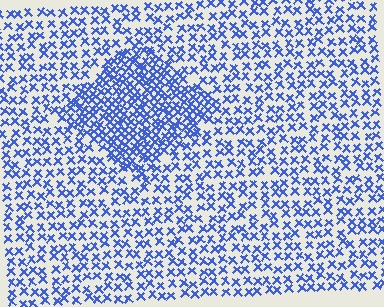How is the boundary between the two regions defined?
The boundary is defined by a change in element density (approximately 1.9x ratio). All elements are the same color, size, and shape.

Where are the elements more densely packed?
The elements are more densely packed inside the diamond boundary.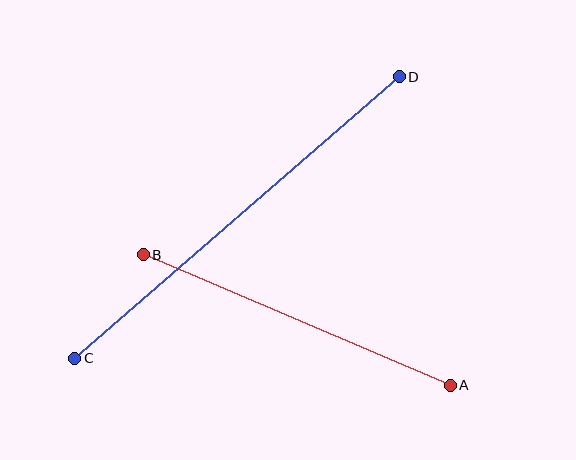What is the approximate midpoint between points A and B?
The midpoint is at approximately (297, 320) pixels.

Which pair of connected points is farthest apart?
Points C and D are farthest apart.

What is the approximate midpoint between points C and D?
The midpoint is at approximately (237, 218) pixels.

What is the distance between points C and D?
The distance is approximately 429 pixels.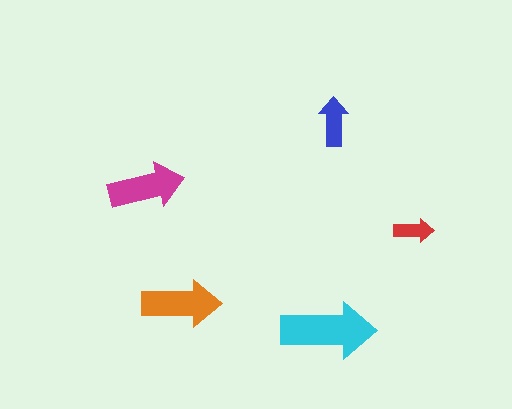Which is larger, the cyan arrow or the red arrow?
The cyan one.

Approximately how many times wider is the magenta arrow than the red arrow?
About 2 times wider.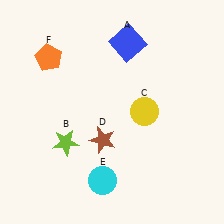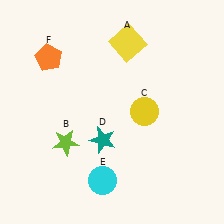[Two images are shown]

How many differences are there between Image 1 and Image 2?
There are 2 differences between the two images.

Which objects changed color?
A changed from blue to yellow. D changed from brown to teal.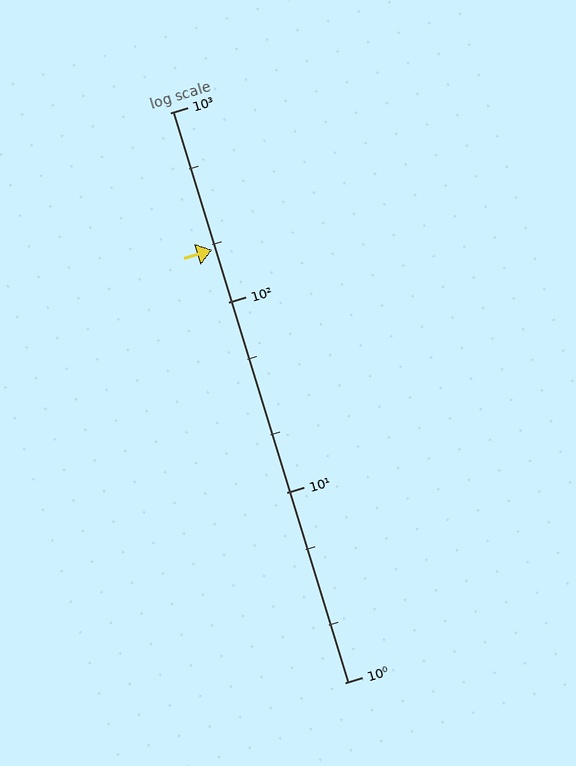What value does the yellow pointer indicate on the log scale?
The pointer indicates approximately 190.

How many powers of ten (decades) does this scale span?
The scale spans 3 decades, from 1 to 1000.